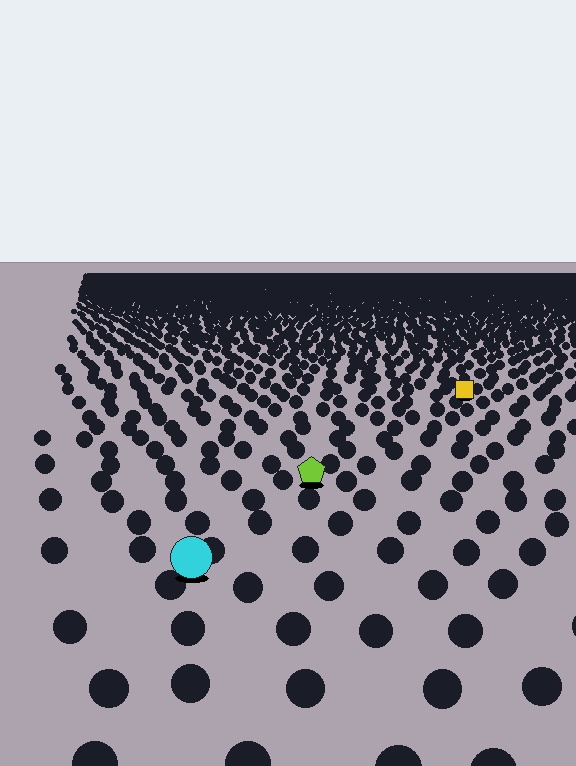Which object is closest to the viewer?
The cyan circle is closest. The texture marks near it are larger and more spread out.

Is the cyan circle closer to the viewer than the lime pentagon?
Yes. The cyan circle is closer — you can tell from the texture gradient: the ground texture is coarser near it.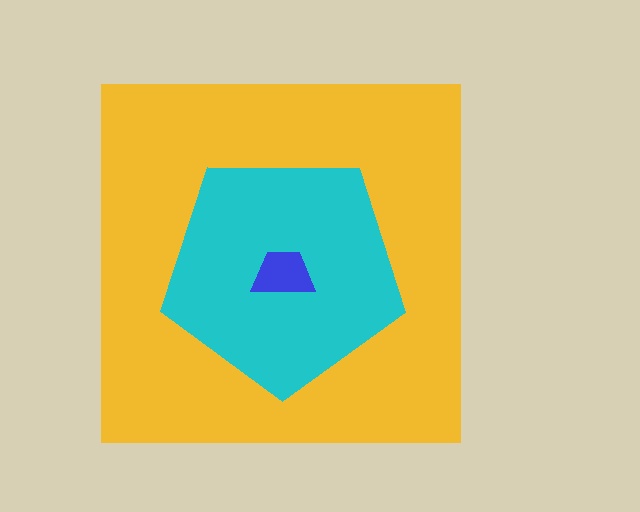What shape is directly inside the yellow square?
The cyan pentagon.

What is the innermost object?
The blue trapezoid.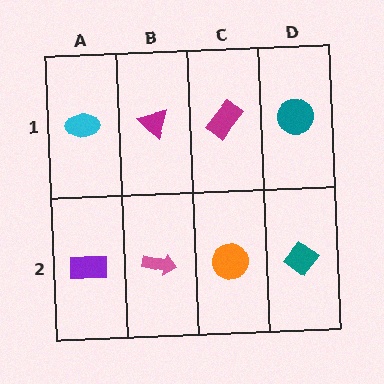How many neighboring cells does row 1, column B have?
3.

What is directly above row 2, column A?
A cyan ellipse.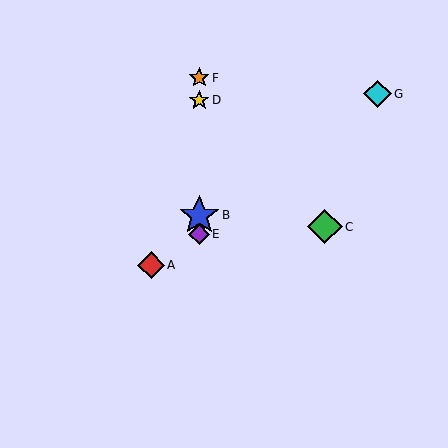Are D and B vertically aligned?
Yes, both are at x≈199.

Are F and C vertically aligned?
No, F is at x≈199 and C is at x≈325.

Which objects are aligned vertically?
Objects B, D, E, F are aligned vertically.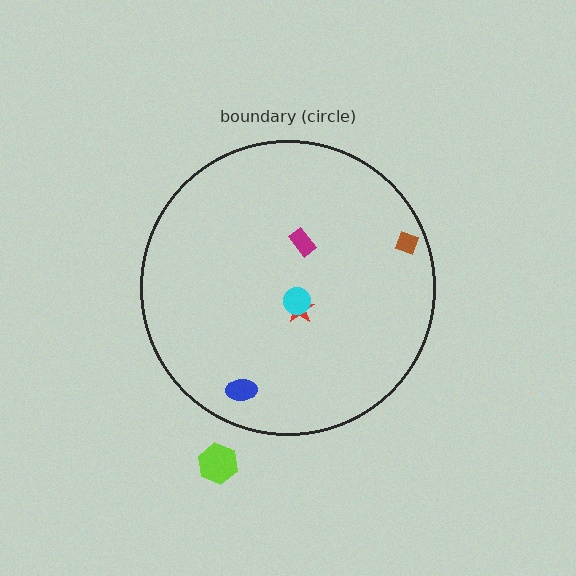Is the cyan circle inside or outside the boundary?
Inside.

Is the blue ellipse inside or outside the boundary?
Inside.